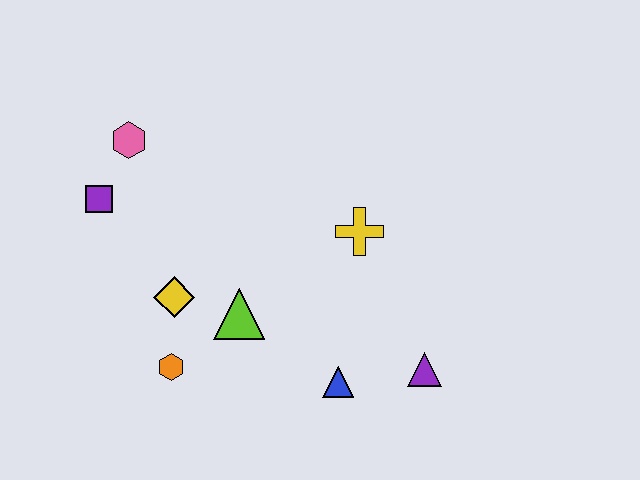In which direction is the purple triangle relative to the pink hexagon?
The purple triangle is to the right of the pink hexagon.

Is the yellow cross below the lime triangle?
No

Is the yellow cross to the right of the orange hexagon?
Yes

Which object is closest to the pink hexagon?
The purple square is closest to the pink hexagon.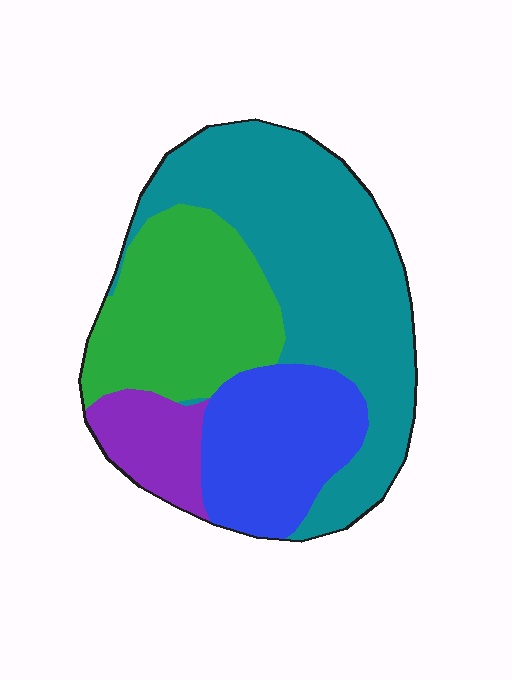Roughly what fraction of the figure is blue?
Blue covers around 20% of the figure.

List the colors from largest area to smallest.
From largest to smallest: teal, green, blue, purple.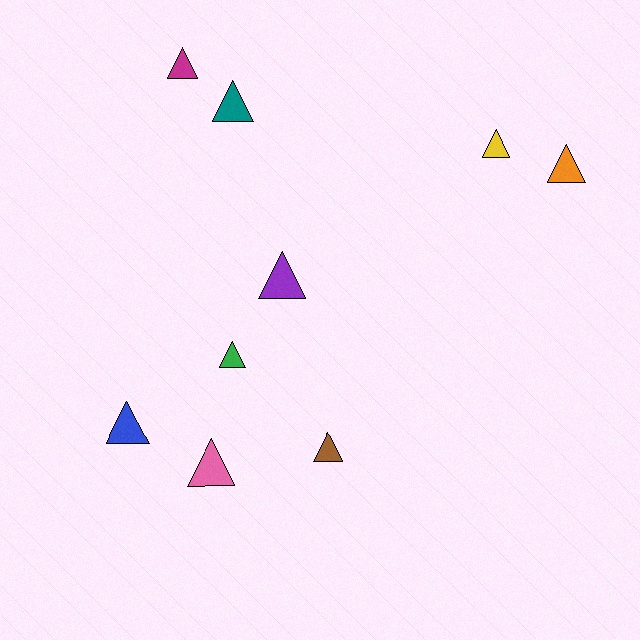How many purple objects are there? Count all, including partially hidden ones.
There is 1 purple object.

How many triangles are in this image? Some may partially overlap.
There are 9 triangles.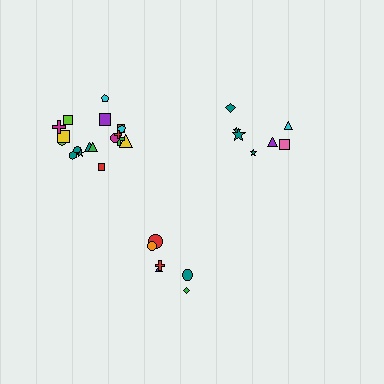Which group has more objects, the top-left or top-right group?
The top-left group.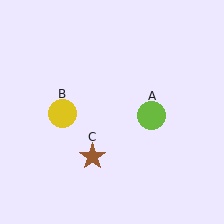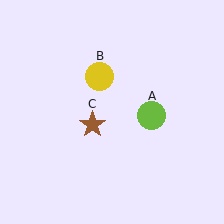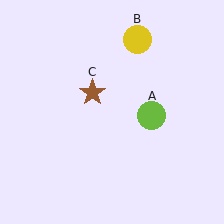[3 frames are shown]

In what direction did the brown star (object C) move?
The brown star (object C) moved up.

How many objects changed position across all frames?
2 objects changed position: yellow circle (object B), brown star (object C).